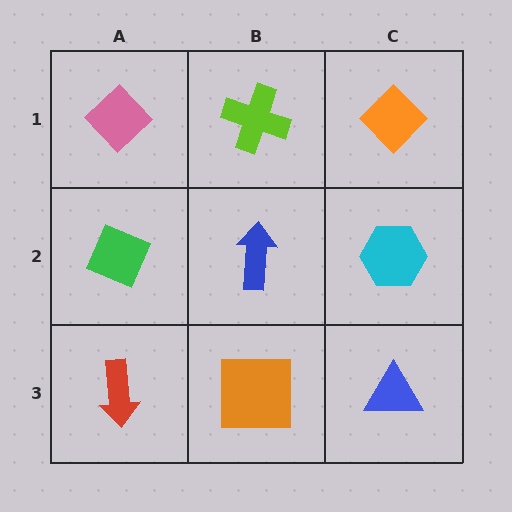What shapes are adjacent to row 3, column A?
A green diamond (row 2, column A), an orange square (row 3, column B).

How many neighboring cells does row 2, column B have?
4.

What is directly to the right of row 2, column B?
A cyan hexagon.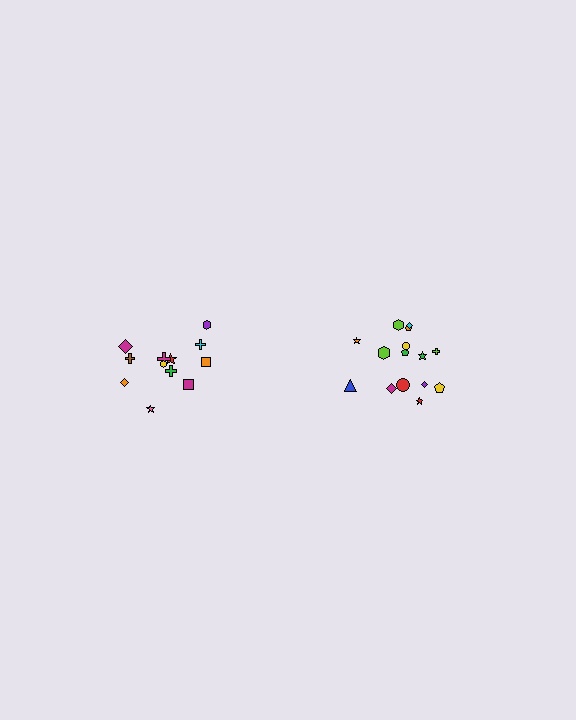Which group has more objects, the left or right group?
The right group.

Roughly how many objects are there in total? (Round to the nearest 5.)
Roughly 25 objects in total.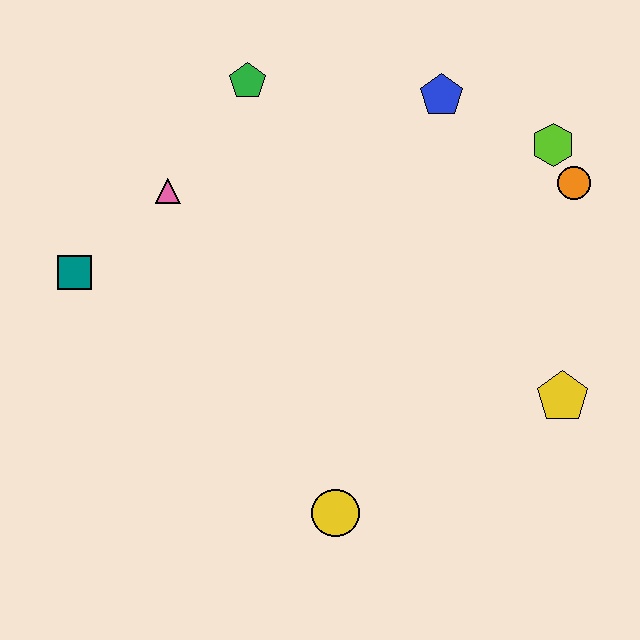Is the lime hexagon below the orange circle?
No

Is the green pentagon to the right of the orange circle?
No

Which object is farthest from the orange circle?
The teal square is farthest from the orange circle.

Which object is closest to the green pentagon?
The pink triangle is closest to the green pentagon.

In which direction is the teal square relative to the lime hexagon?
The teal square is to the left of the lime hexagon.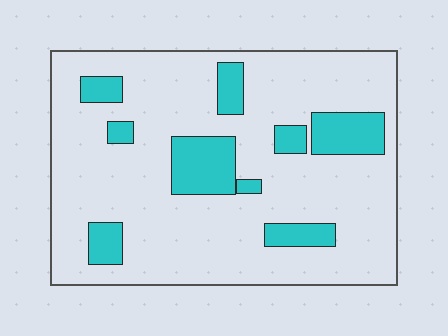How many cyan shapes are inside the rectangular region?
9.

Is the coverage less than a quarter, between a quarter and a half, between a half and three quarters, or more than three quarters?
Less than a quarter.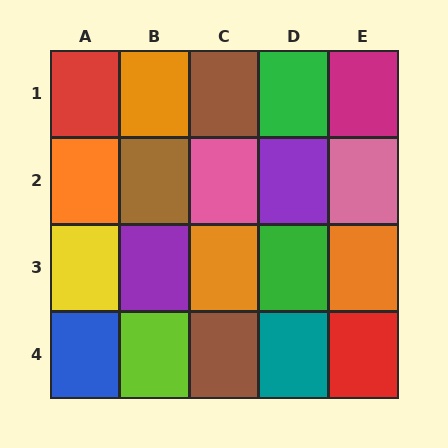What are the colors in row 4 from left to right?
Blue, lime, brown, teal, red.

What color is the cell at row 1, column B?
Orange.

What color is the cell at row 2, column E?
Pink.